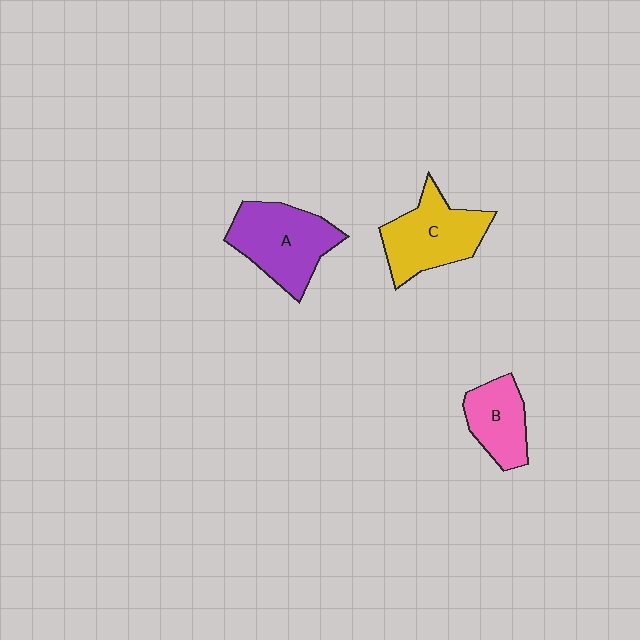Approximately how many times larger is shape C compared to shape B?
Approximately 1.5 times.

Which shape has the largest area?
Shape A (purple).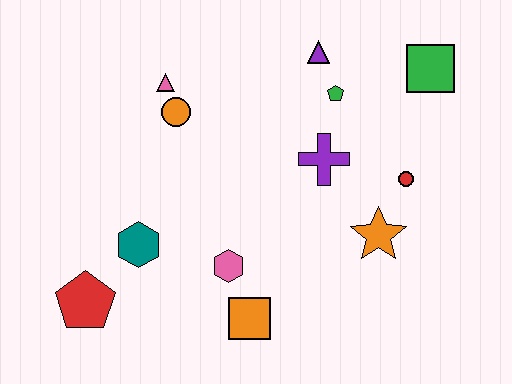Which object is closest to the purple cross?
The green pentagon is closest to the purple cross.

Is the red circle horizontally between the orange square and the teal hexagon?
No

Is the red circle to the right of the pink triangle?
Yes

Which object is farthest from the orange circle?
The green square is farthest from the orange circle.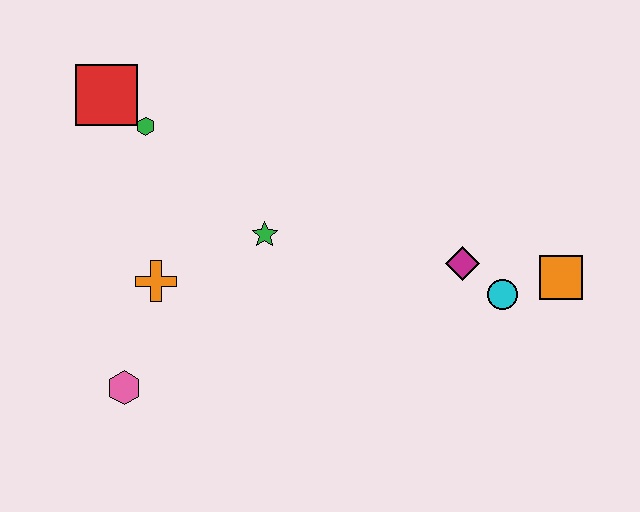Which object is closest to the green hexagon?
The red square is closest to the green hexagon.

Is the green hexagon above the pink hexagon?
Yes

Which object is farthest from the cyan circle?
The red square is farthest from the cyan circle.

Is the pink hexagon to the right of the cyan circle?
No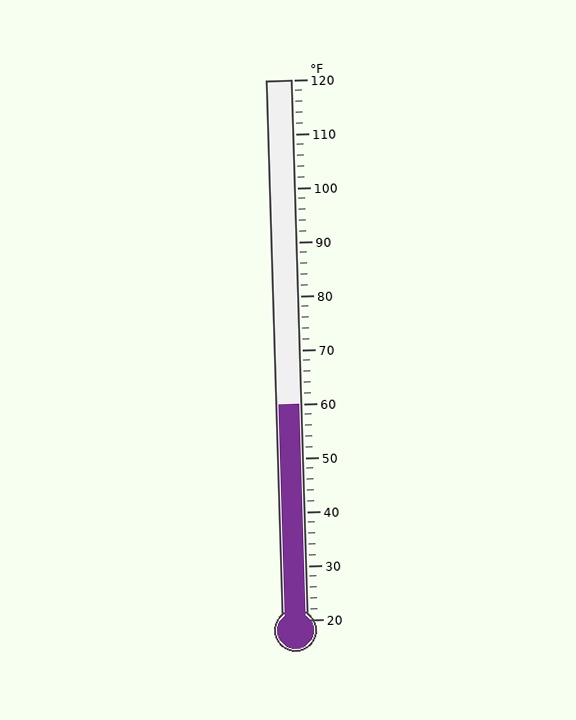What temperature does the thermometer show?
The thermometer shows approximately 60°F.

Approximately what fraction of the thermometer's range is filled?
The thermometer is filled to approximately 40% of its range.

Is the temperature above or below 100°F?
The temperature is below 100°F.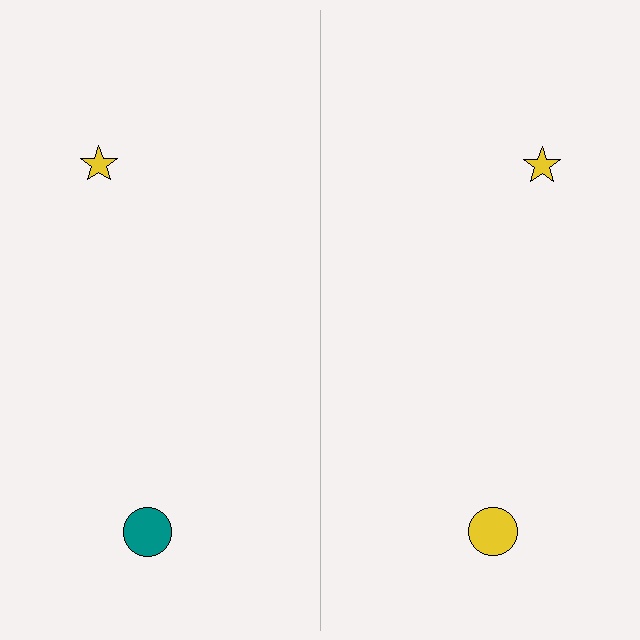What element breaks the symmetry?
The yellow circle on the right side breaks the symmetry — its mirror counterpart is teal.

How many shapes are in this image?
There are 4 shapes in this image.